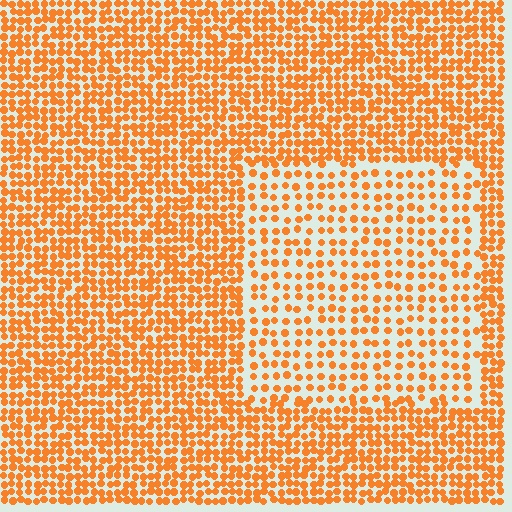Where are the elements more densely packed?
The elements are more densely packed outside the rectangle boundary.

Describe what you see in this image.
The image contains small orange elements arranged at two different densities. A rectangle-shaped region is visible where the elements are less densely packed than the surrounding area.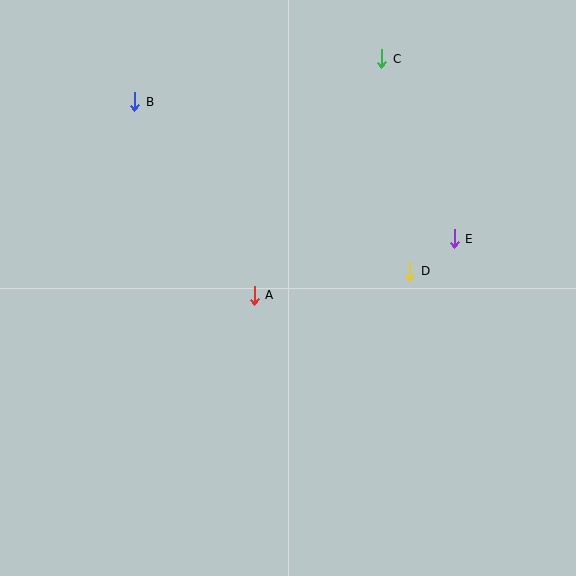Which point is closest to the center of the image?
Point A at (254, 295) is closest to the center.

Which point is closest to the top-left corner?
Point B is closest to the top-left corner.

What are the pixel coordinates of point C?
Point C is at (382, 59).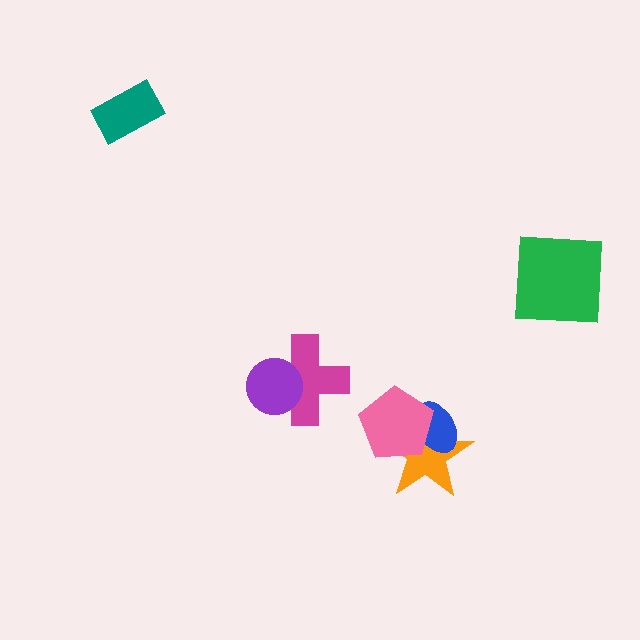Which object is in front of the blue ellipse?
The pink pentagon is in front of the blue ellipse.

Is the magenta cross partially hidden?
Yes, it is partially covered by another shape.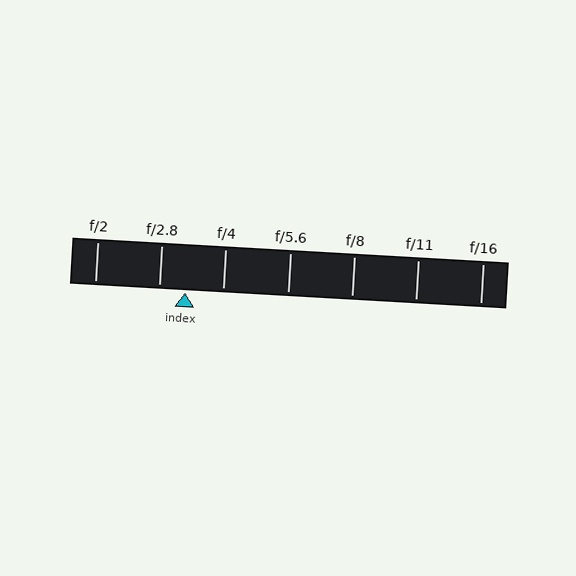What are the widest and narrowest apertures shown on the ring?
The widest aperture shown is f/2 and the narrowest is f/16.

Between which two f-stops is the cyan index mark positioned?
The index mark is between f/2.8 and f/4.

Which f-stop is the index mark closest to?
The index mark is closest to f/2.8.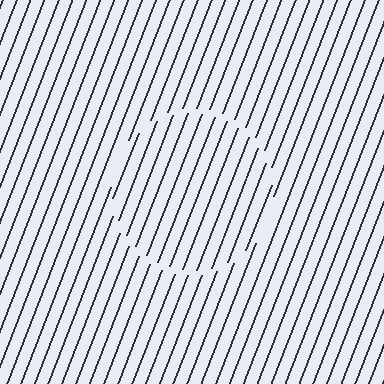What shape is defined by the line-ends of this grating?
An illusory circle. The interior of the shape contains the same grating, shifted by half a period — the contour is defined by the phase discontinuity where line-ends from the inner and outer gratings abut.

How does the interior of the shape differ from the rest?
The interior of the shape contains the same grating, shifted by half a period — the contour is defined by the phase discontinuity where line-ends from the inner and outer gratings abut.